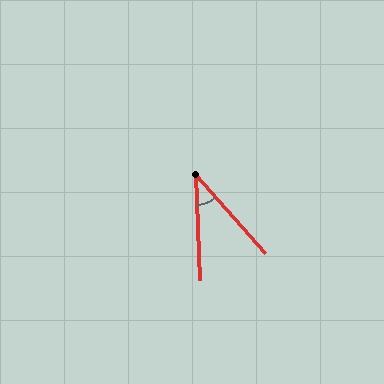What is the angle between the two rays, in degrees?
Approximately 39 degrees.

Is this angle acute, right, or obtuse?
It is acute.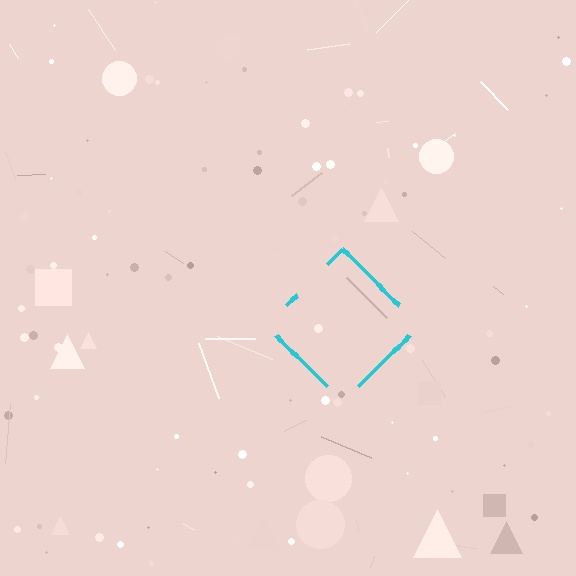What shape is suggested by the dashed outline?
The dashed outline suggests a diamond.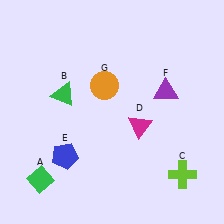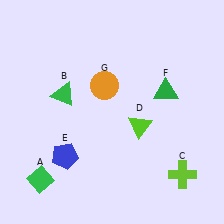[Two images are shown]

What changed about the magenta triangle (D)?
In Image 1, D is magenta. In Image 2, it changed to lime.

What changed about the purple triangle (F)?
In Image 1, F is purple. In Image 2, it changed to green.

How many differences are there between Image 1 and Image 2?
There are 2 differences between the two images.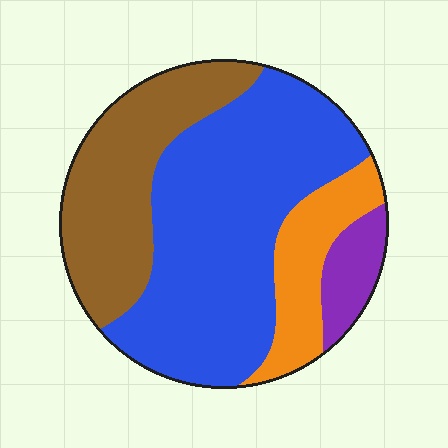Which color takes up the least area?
Purple, at roughly 5%.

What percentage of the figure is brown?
Brown covers around 25% of the figure.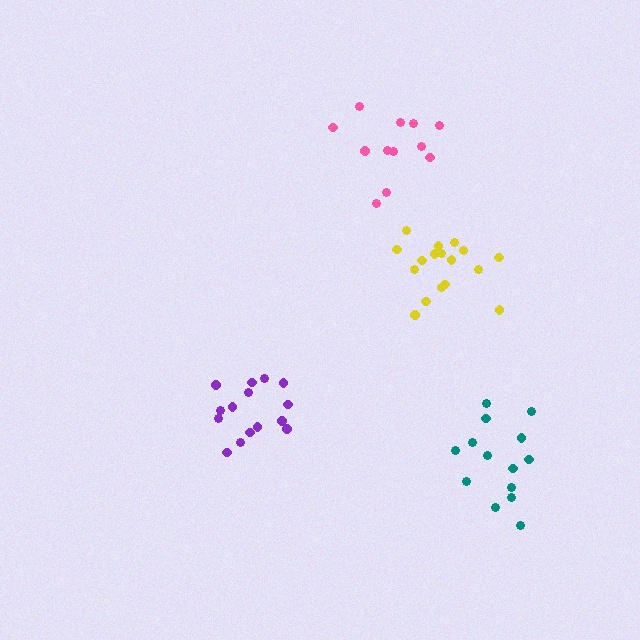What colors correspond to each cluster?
The clusters are colored: yellow, purple, teal, pink.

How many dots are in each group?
Group 1: 17 dots, Group 2: 15 dots, Group 3: 14 dots, Group 4: 12 dots (58 total).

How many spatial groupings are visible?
There are 4 spatial groupings.